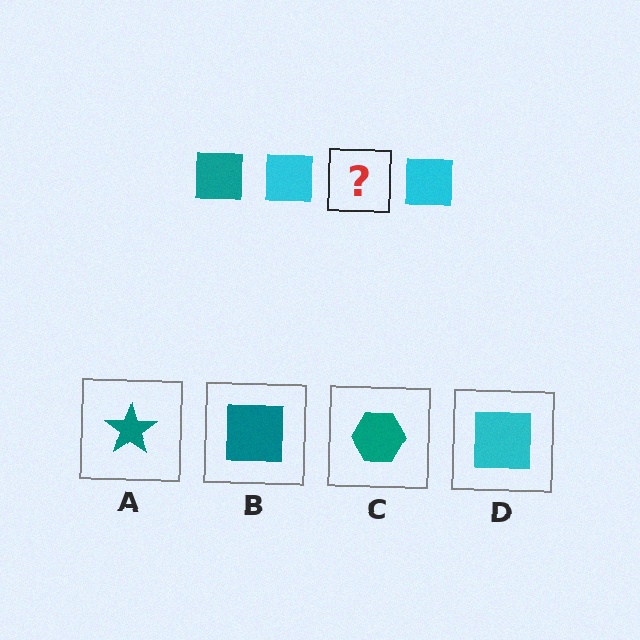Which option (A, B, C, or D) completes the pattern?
B.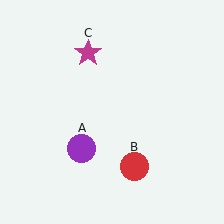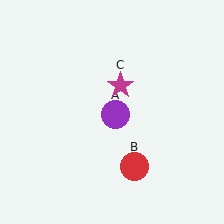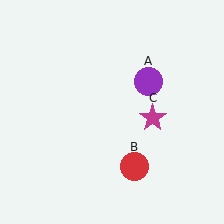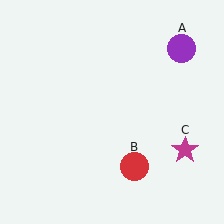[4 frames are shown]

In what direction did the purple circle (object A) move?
The purple circle (object A) moved up and to the right.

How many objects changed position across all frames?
2 objects changed position: purple circle (object A), magenta star (object C).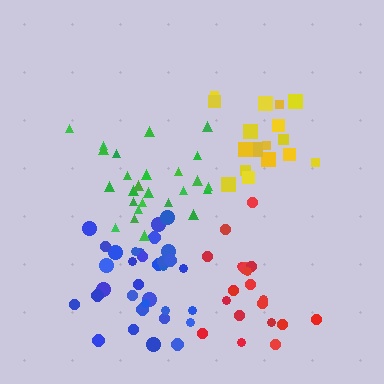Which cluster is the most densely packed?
Blue.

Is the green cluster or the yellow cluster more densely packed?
Green.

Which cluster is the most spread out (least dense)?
Red.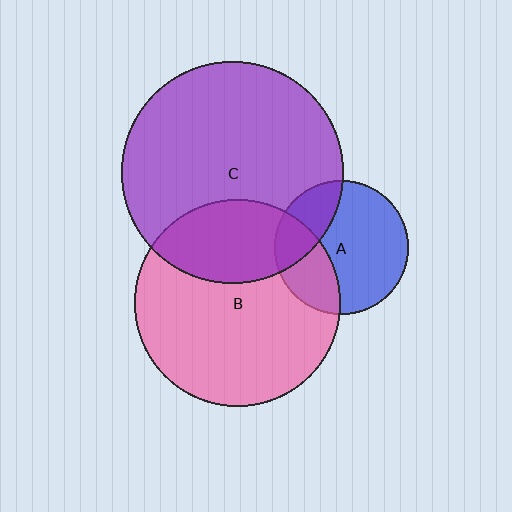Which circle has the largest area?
Circle C (purple).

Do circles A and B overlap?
Yes.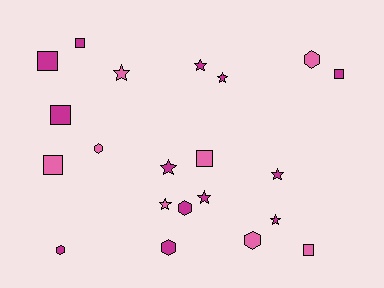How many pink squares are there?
There are 3 pink squares.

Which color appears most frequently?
Magenta, with 13 objects.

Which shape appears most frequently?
Star, with 8 objects.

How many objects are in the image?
There are 21 objects.